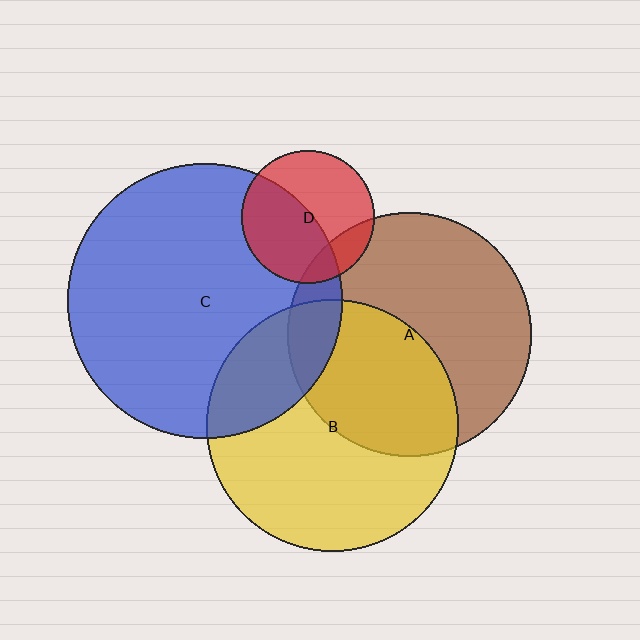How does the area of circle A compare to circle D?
Approximately 3.4 times.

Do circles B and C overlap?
Yes.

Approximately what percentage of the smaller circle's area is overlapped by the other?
Approximately 25%.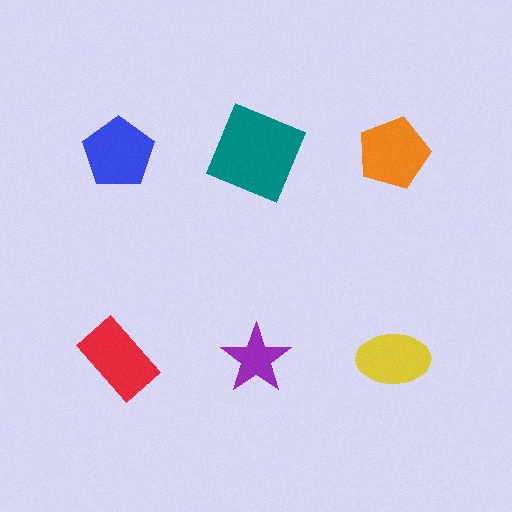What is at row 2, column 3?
A yellow ellipse.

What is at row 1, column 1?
A blue pentagon.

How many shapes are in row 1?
3 shapes.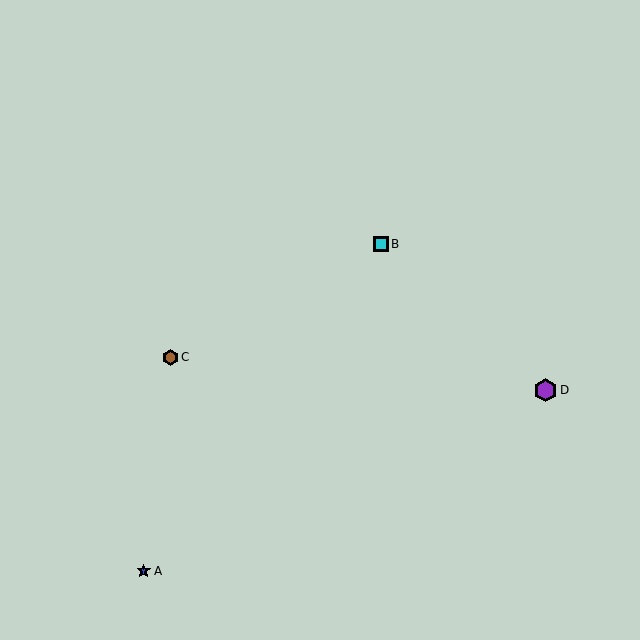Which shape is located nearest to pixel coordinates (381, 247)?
The cyan square (labeled B) at (381, 244) is nearest to that location.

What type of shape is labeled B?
Shape B is a cyan square.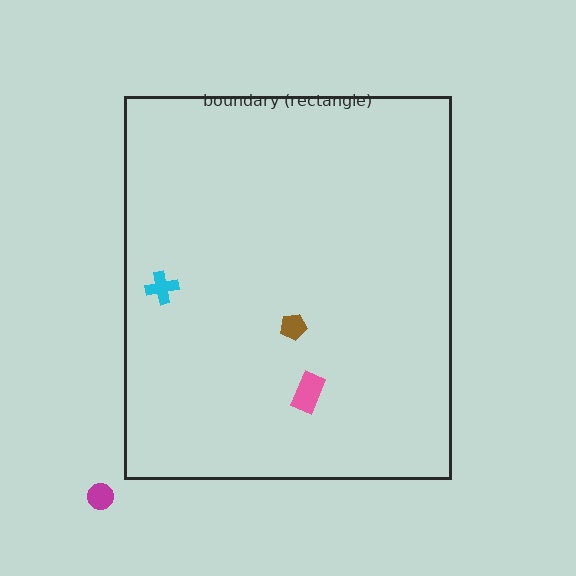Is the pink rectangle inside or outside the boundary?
Inside.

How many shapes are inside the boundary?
3 inside, 1 outside.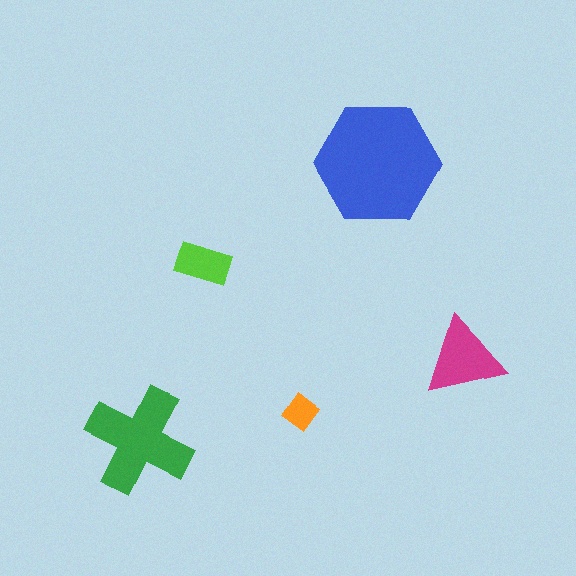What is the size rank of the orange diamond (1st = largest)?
5th.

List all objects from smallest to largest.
The orange diamond, the lime rectangle, the magenta triangle, the green cross, the blue hexagon.